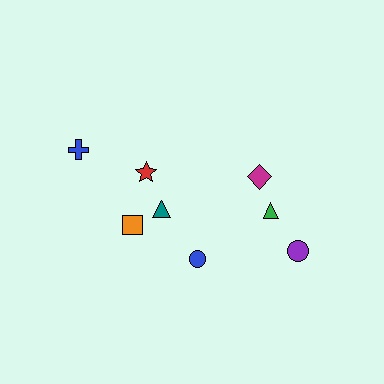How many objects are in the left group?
There are 5 objects.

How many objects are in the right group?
There are 3 objects.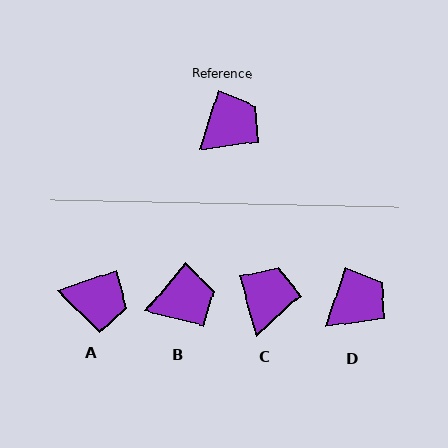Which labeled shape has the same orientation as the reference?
D.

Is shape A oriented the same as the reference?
No, it is off by about 53 degrees.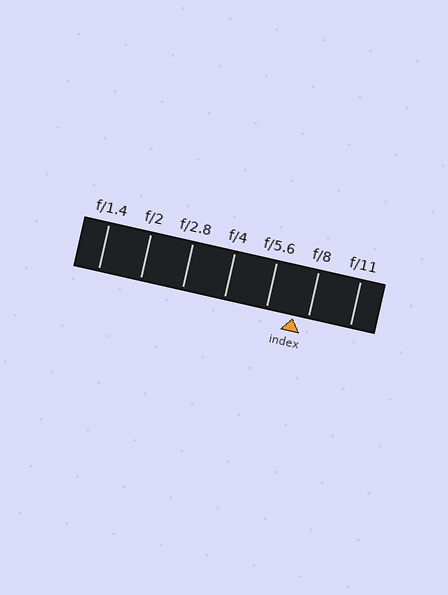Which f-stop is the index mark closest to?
The index mark is closest to f/8.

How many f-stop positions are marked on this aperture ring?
There are 7 f-stop positions marked.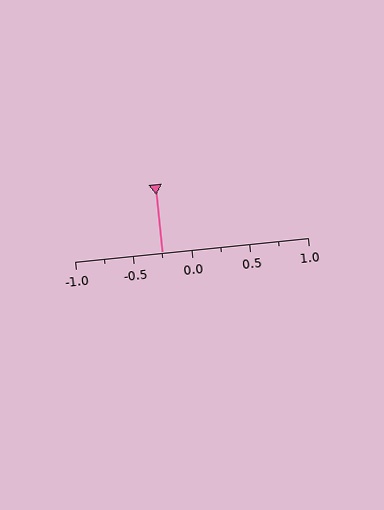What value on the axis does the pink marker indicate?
The marker indicates approximately -0.25.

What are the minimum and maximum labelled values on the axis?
The axis runs from -1.0 to 1.0.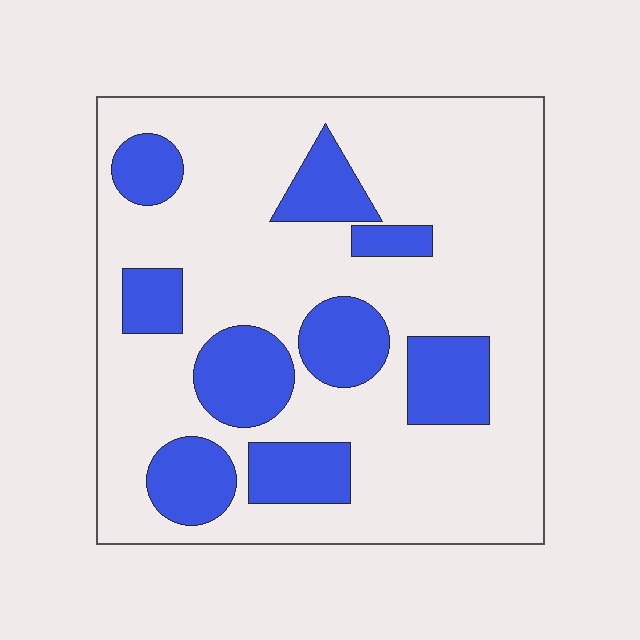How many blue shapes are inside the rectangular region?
9.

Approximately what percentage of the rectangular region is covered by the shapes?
Approximately 25%.